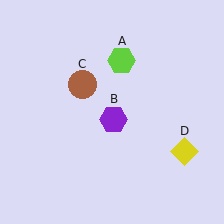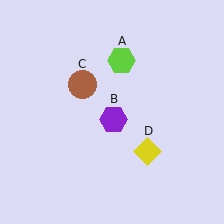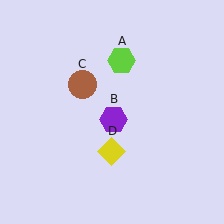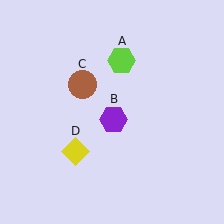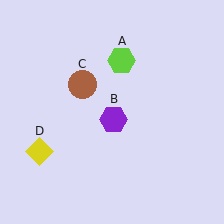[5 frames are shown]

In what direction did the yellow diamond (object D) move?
The yellow diamond (object D) moved left.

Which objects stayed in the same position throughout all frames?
Lime hexagon (object A) and purple hexagon (object B) and brown circle (object C) remained stationary.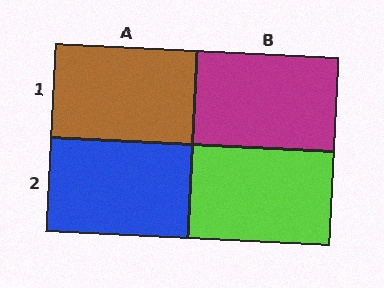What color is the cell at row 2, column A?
Blue.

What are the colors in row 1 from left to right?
Brown, magenta.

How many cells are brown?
1 cell is brown.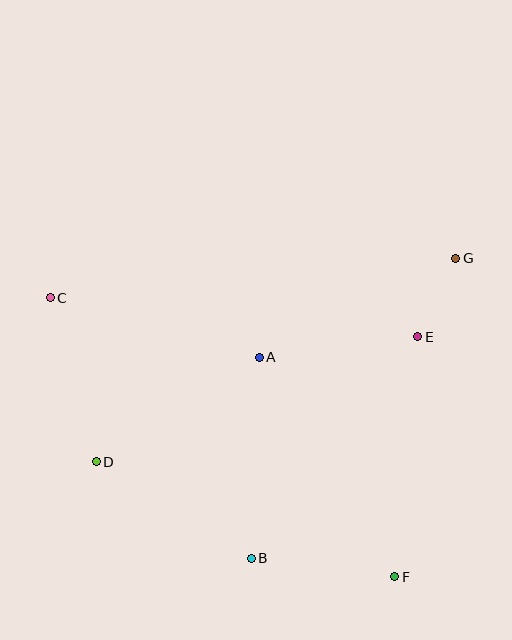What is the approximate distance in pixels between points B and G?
The distance between B and G is approximately 363 pixels.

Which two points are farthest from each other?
Points C and F are farthest from each other.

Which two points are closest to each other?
Points E and G are closest to each other.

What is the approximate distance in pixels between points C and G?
The distance between C and G is approximately 407 pixels.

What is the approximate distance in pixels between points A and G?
The distance between A and G is approximately 220 pixels.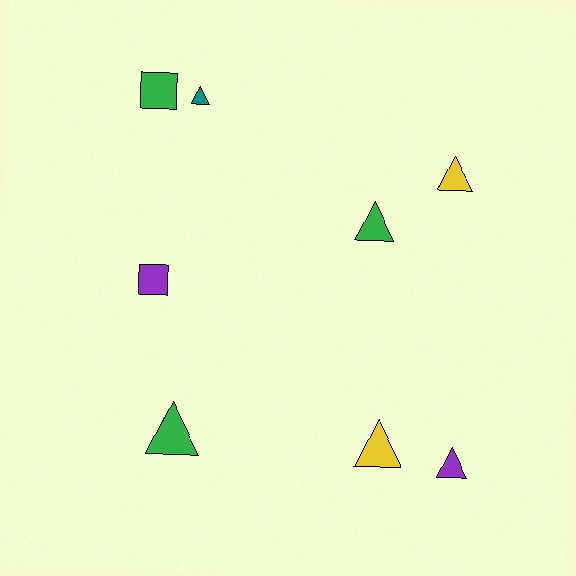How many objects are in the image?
There are 8 objects.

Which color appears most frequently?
Green, with 3 objects.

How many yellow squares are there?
There are no yellow squares.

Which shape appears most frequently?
Triangle, with 6 objects.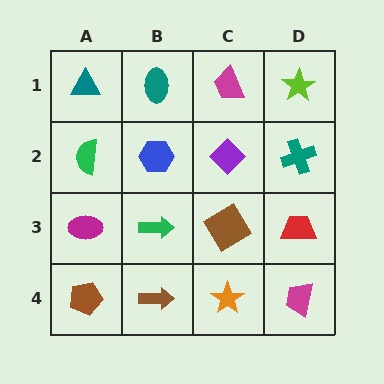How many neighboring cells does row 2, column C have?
4.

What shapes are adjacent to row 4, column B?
A green arrow (row 3, column B), a brown pentagon (row 4, column A), an orange star (row 4, column C).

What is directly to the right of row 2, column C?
A teal cross.